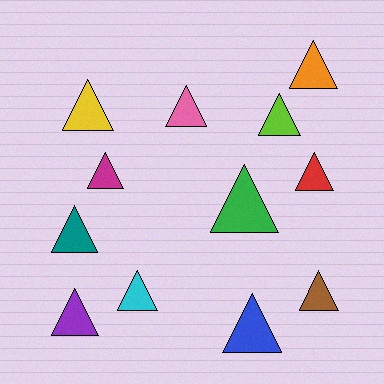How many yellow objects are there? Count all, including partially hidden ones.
There is 1 yellow object.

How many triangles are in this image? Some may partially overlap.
There are 12 triangles.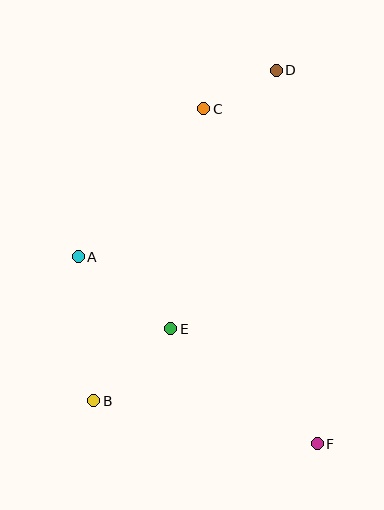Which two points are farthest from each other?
Points B and D are farthest from each other.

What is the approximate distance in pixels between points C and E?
The distance between C and E is approximately 223 pixels.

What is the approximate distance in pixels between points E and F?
The distance between E and F is approximately 186 pixels.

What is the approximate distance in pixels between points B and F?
The distance between B and F is approximately 228 pixels.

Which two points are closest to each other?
Points C and D are closest to each other.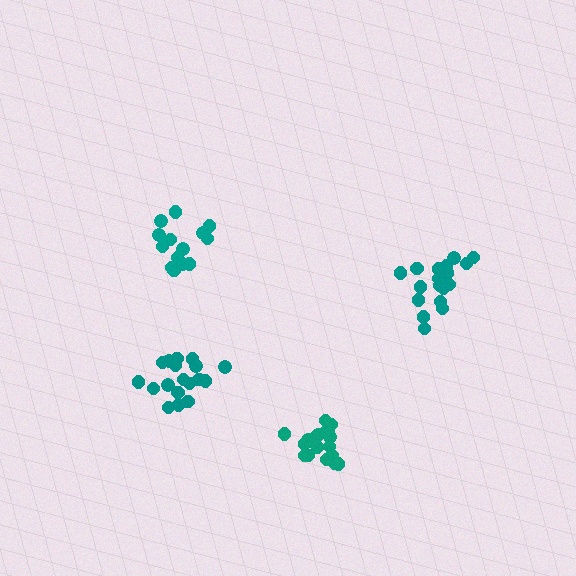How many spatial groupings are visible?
There are 4 spatial groupings.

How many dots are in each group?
Group 1: 20 dots, Group 2: 18 dots, Group 3: 18 dots, Group 4: 14 dots (70 total).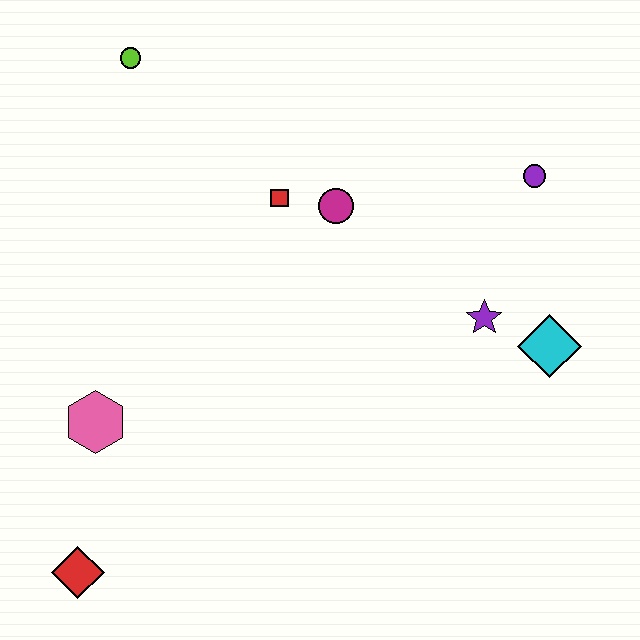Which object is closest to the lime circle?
The red square is closest to the lime circle.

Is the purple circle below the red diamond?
No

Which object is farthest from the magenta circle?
The red diamond is farthest from the magenta circle.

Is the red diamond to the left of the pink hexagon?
Yes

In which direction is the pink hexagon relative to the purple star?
The pink hexagon is to the left of the purple star.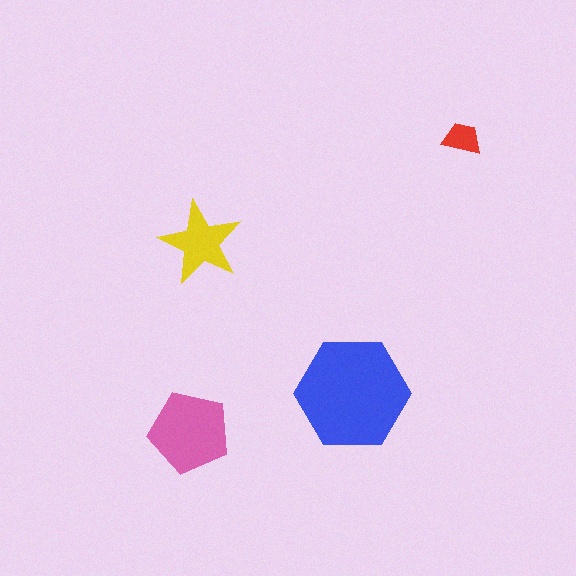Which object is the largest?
The blue hexagon.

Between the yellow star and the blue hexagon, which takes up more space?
The blue hexagon.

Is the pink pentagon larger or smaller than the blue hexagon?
Smaller.